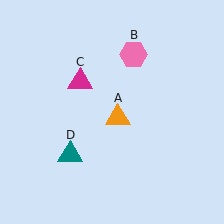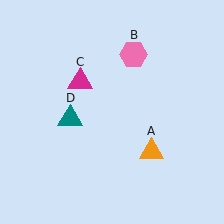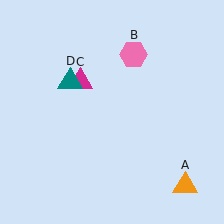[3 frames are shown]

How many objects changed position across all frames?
2 objects changed position: orange triangle (object A), teal triangle (object D).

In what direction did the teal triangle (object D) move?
The teal triangle (object D) moved up.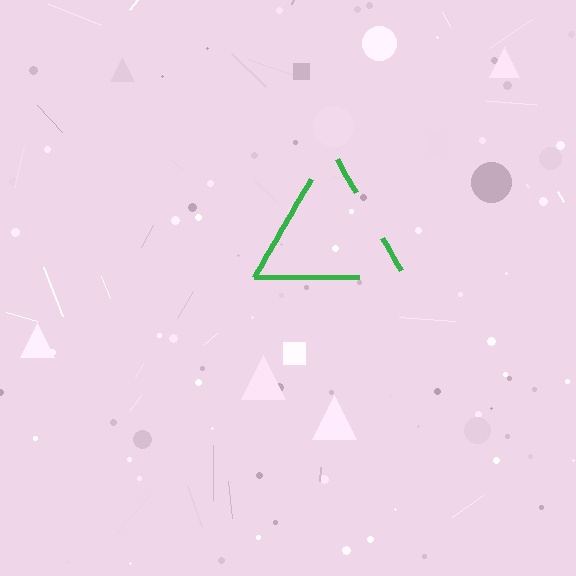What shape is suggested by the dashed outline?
The dashed outline suggests a triangle.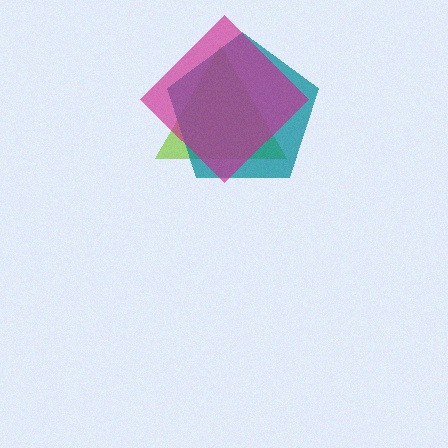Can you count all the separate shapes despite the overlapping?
Yes, there are 3 separate shapes.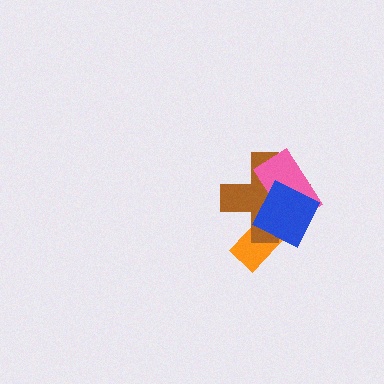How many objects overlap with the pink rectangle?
2 objects overlap with the pink rectangle.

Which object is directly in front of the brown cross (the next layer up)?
The pink rectangle is directly in front of the brown cross.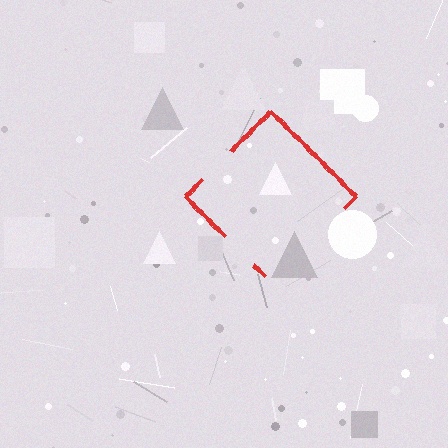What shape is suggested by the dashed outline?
The dashed outline suggests a diamond.